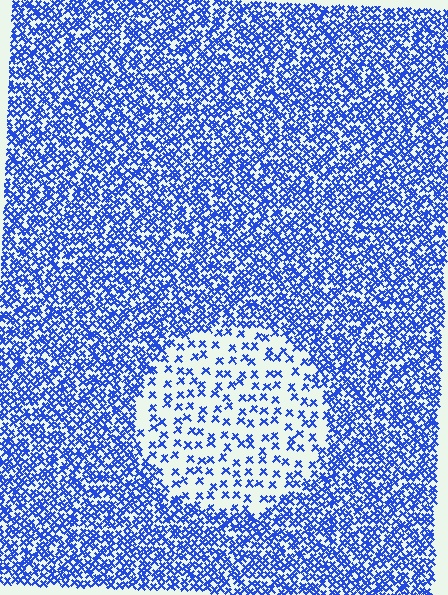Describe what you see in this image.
The image contains small blue elements arranged at two different densities. A circle-shaped region is visible where the elements are less densely packed than the surrounding area.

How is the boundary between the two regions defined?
The boundary is defined by a change in element density (approximately 2.9x ratio). All elements are the same color, size, and shape.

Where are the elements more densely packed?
The elements are more densely packed outside the circle boundary.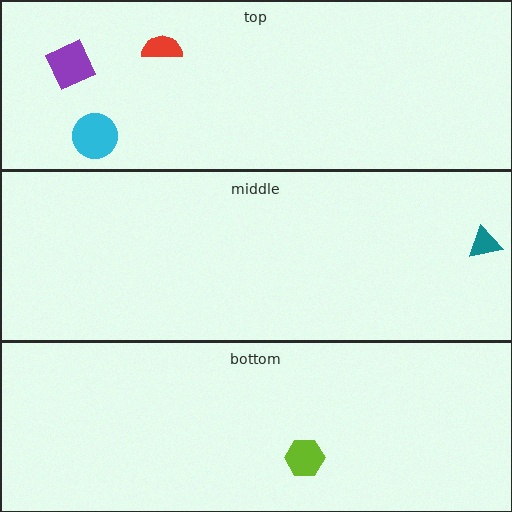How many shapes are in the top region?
3.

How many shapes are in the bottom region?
1.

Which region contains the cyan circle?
The top region.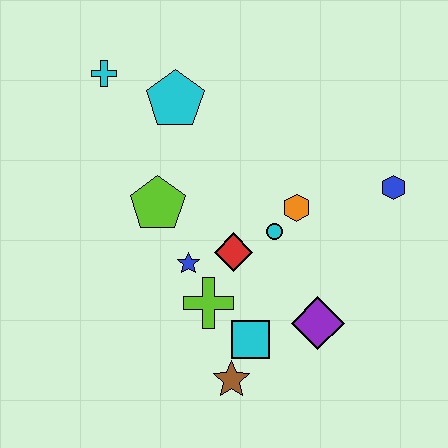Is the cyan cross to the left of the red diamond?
Yes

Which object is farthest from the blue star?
The blue hexagon is farthest from the blue star.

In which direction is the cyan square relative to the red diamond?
The cyan square is below the red diamond.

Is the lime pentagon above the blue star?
Yes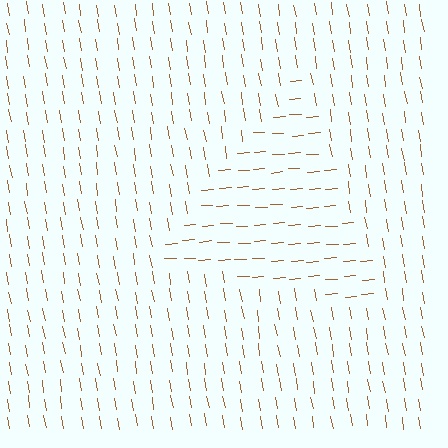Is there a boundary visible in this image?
Yes, there is a texture boundary formed by a change in line orientation.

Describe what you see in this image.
The image is filled with small brown line segments. A triangle region in the image has lines oriented differently from the surrounding lines, creating a visible texture boundary.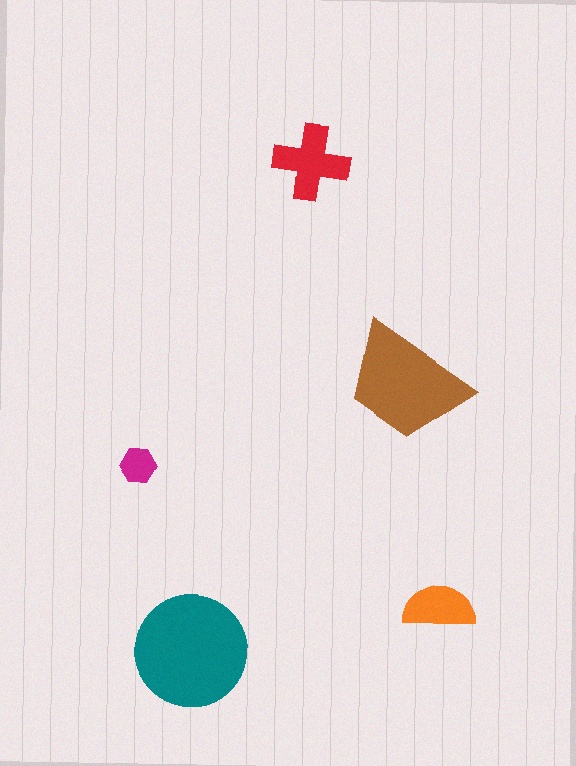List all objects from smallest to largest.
The magenta hexagon, the orange semicircle, the red cross, the brown trapezoid, the teal circle.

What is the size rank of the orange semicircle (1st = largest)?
4th.